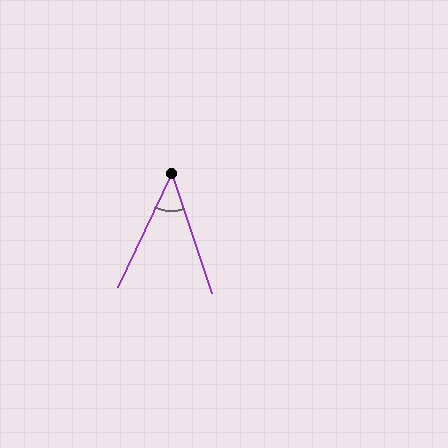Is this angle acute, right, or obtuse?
It is acute.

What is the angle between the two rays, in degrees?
Approximately 44 degrees.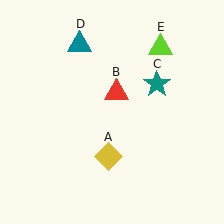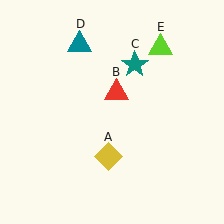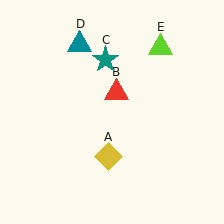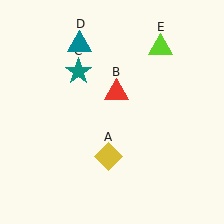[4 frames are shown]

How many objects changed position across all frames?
1 object changed position: teal star (object C).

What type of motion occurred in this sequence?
The teal star (object C) rotated counterclockwise around the center of the scene.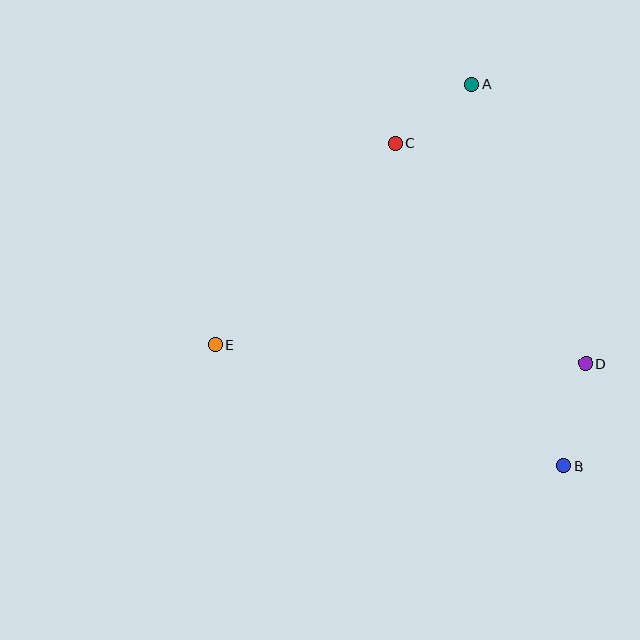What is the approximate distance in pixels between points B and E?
The distance between B and E is approximately 370 pixels.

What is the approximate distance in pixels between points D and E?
The distance between D and E is approximately 371 pixels.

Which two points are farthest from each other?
Points A and B are farthest from each other.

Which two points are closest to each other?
Points A and C are closest to each other.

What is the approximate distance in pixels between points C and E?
The distance between C and E is approximately 271 pixels.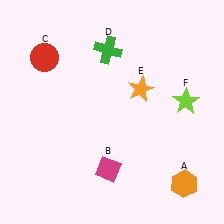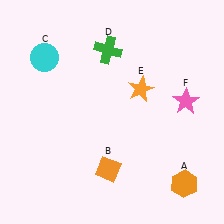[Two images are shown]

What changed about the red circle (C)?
In Image 1, C is red. In Image 2, it changed to cyan.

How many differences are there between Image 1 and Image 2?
There are 3 differences between the two images.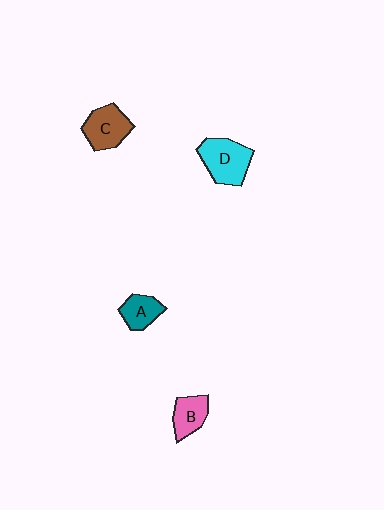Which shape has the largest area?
Shape D (cyan).